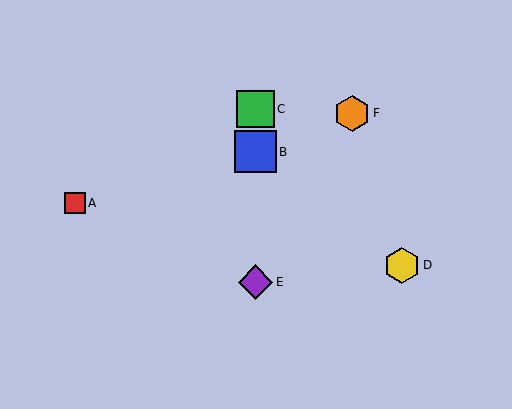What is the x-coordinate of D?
Object D is at x≈402.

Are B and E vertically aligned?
Yes, both are at x≈256.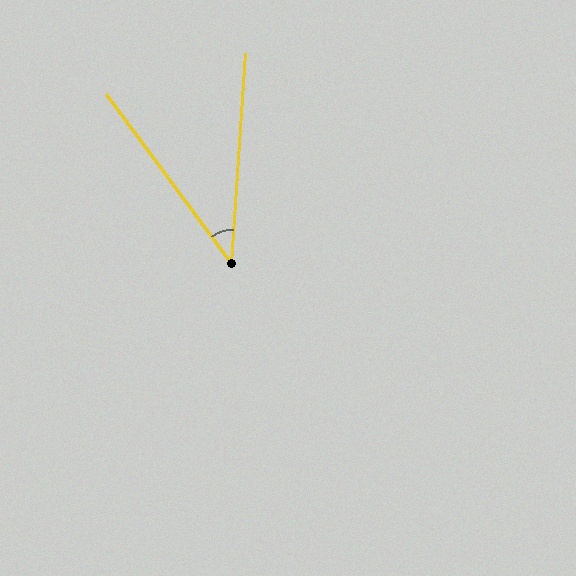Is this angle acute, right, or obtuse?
It is acute.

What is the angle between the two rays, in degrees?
Approximately 40 degrees.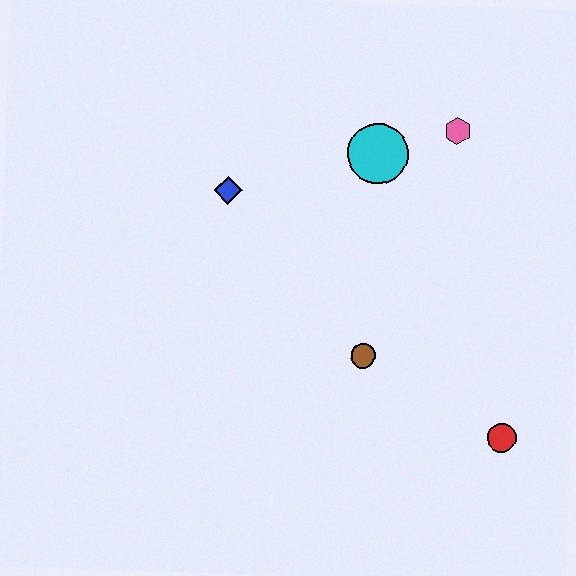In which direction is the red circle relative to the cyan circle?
The red circle is below the cyan circle.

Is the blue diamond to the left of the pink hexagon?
Yes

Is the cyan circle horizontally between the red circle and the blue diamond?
Yes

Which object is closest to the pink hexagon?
The cyan circle is closest to the pink hexagon.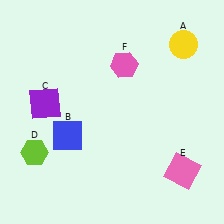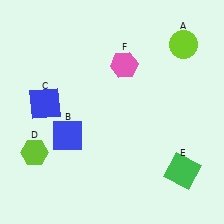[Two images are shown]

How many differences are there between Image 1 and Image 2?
There are 3 differences between the two images.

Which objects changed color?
A changed from yellow to lime. C changed from purple to blue. E changed from pink to green.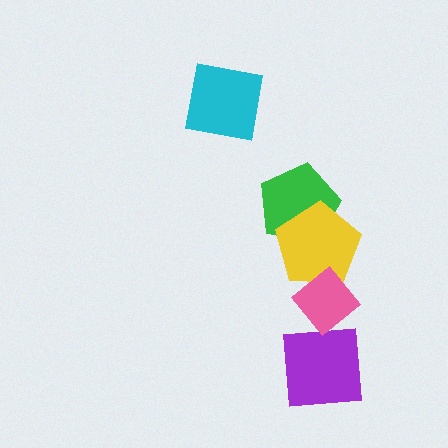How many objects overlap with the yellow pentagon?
2 objects overlap with the yellow pentagon.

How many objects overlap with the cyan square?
0 objects overlap with the cyan square.